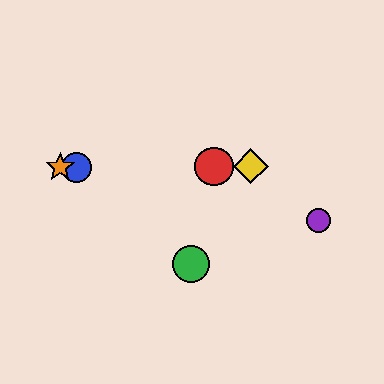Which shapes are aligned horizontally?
The red circle, the blue circle, the yellow diamond, the orange star are aligned horizontally.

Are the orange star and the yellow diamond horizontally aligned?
Yes, both are at y≈167.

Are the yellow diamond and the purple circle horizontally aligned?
No, the yellow diamond is at y≈166 and the purple circle is at y≈221.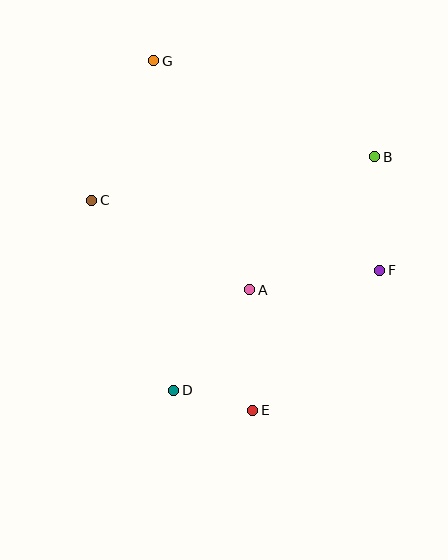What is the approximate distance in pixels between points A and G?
The distance between A and G is approximately 248 pixels.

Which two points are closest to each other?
Points D and E are closest to each other.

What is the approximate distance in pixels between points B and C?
The distance between B and C is approximately 286 pixels.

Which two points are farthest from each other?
Points E and G are farthest from each other.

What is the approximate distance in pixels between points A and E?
The distance between A and E is approximately 120 pixels.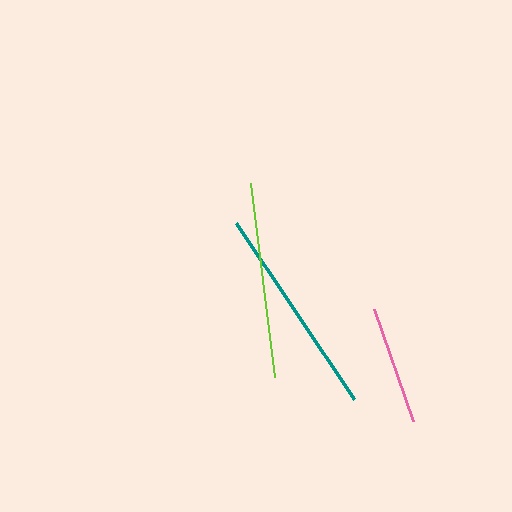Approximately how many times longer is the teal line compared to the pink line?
The teal line is approximately 1.8 times the length of the pink line.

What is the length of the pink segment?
The pink segment is approximately 119 pixels long.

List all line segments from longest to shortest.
From longest to shortest: teal, lime, pink.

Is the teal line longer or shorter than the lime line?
The teal line is longer than the lime line.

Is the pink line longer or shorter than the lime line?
The lime line is longer than the pink line.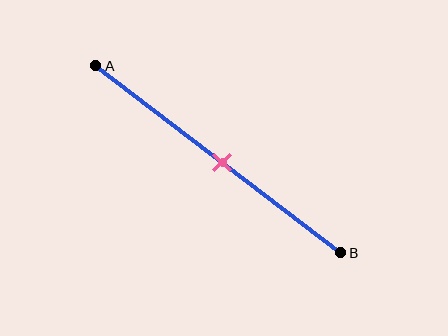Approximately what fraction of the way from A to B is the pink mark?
The pink mark is approximately 50% of the way from A to B.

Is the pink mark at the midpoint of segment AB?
Yes, the mark is approximately at the midpoint.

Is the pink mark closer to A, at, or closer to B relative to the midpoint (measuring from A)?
The pink mark is approximately at the midpoint of segment AB.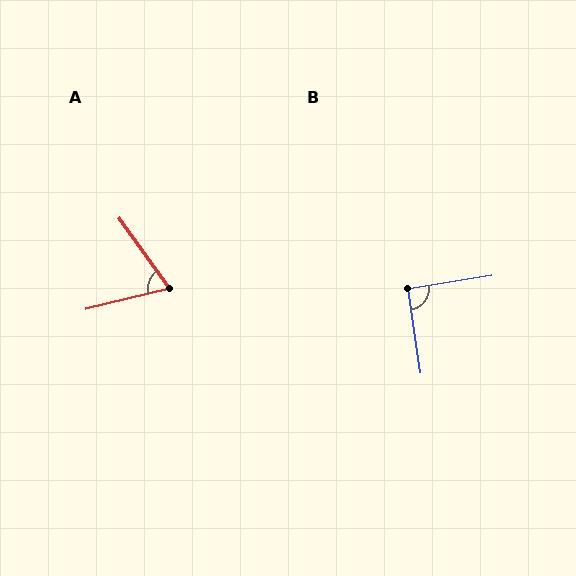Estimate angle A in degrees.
Approximately 68 degrees.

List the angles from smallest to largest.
A (68°), B (91°).